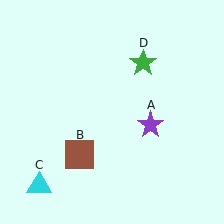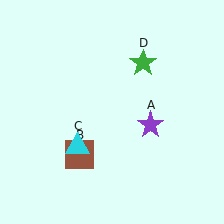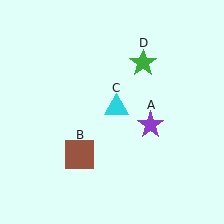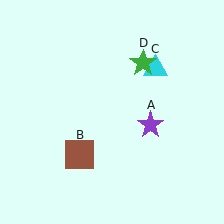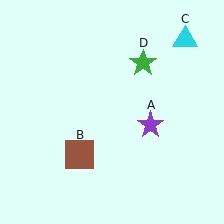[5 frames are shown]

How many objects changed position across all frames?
1 object changed position: cyan triangle (object C).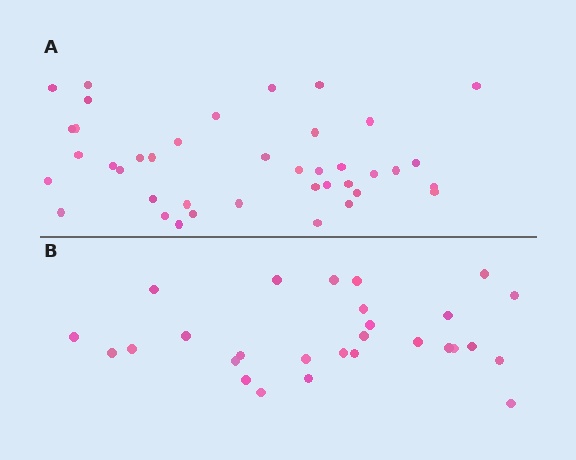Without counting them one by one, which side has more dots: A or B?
Region A (the top region) has more dots.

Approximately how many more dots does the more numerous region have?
Region A has roughly 12 or so more dots than region B.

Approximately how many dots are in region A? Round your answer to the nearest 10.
About 40 dots.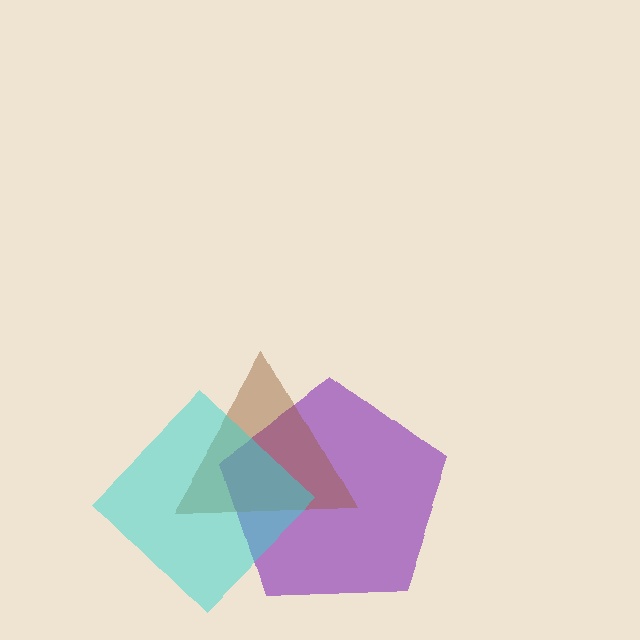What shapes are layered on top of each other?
The layered shapes are: a purple pentagon, a brown triangle, a cyan diamond.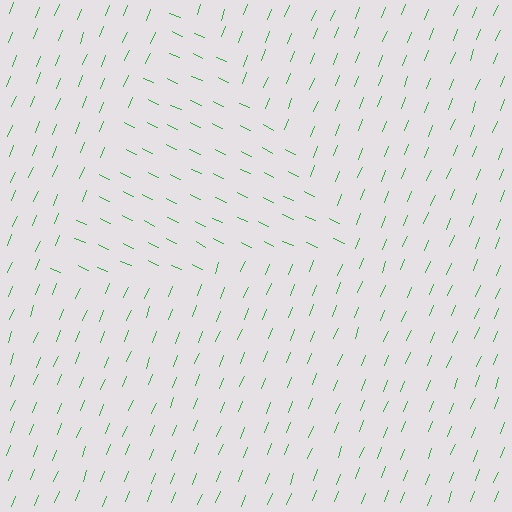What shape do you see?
I see a triangle.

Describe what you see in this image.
The image is filled with small green line segments. A triangle region in the image has lines oriented differently from the surrounding lines, creating a visible texture boundary.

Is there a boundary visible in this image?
Yes, there is a texture boundary formed by a change in line orientation.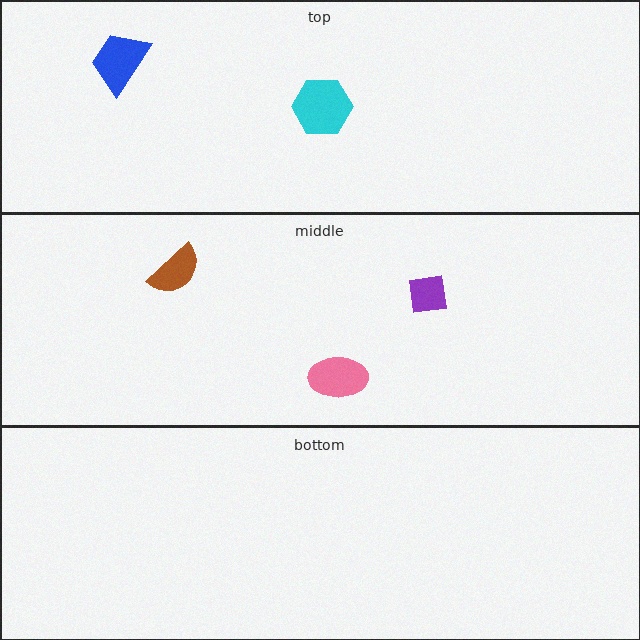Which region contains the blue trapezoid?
The top region.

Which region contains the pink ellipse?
The middle region.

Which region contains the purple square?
The middle region.